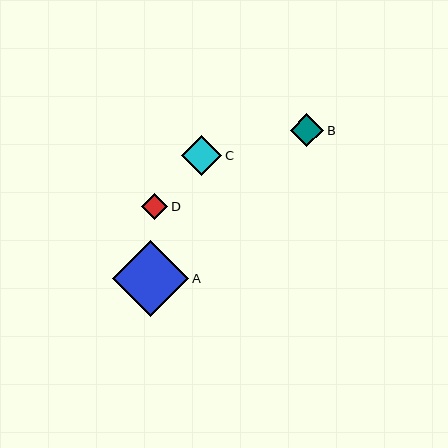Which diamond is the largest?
Diamond A is the largest with a size of approximately 76 pixels.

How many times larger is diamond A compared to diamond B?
Diamond A is approximately 2.3 times the size of diamond B.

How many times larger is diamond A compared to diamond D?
Diamond A is approximately 3.0 times the size of diamond D.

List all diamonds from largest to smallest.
From largest to smallest: A, C, B, D.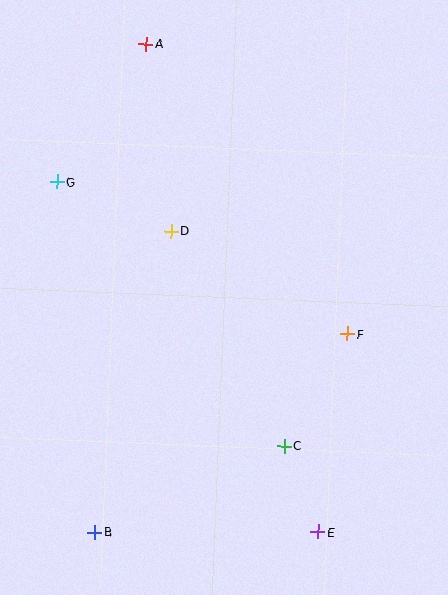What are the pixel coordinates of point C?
Point C is at (284, 446).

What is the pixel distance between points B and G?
The distance between B and G is 352 pixels.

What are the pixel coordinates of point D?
Point D is at (171, 231).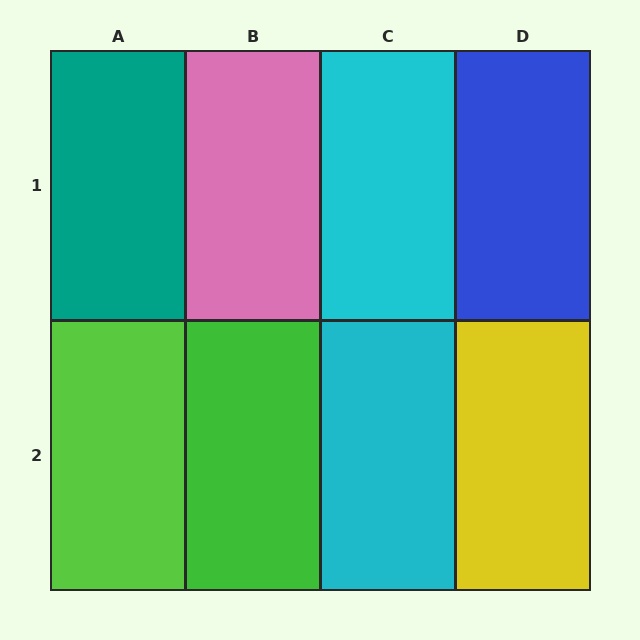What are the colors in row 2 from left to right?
Lime, green, cyan, yellow.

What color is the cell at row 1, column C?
Cyan.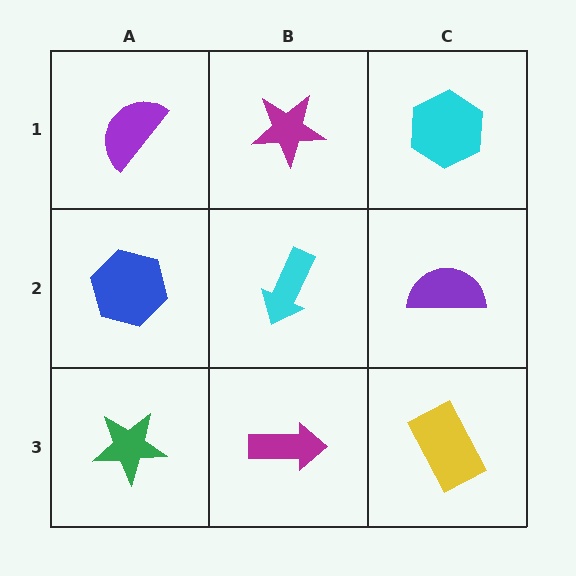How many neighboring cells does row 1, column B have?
3.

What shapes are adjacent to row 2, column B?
A magenta star (row 1, column B), a magenta arrow (row 3, column B), a blue hexagon (row 2, column A), a purple semicircle (row 2, column C).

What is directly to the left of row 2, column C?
A cyan arrow.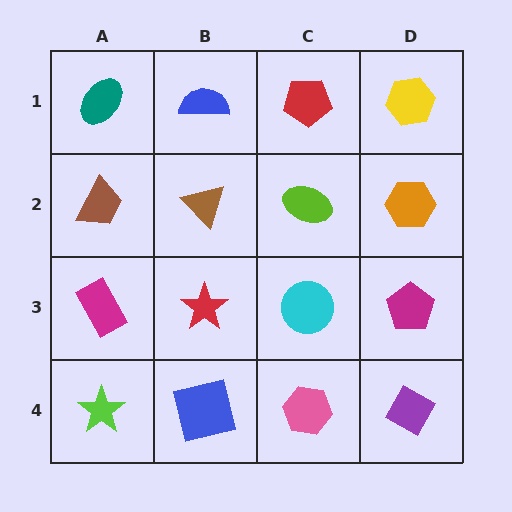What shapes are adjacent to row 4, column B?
A red star (row 3, column B), a lime star (row 4, column A), a pink hexagon (row 4, column C).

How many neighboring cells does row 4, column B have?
3.